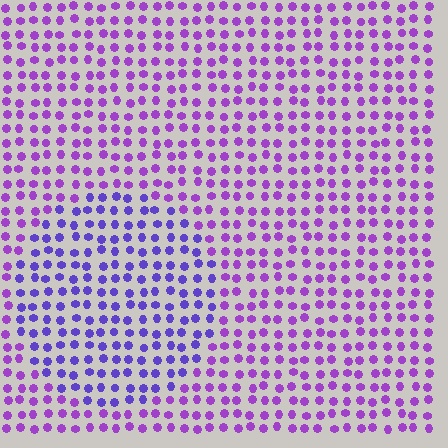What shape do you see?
I see a circle.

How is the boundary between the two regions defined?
The boundary is defined purely by a slight shift in hue (about 28 degrees). Spacing, size, and orientation are identical on both sides.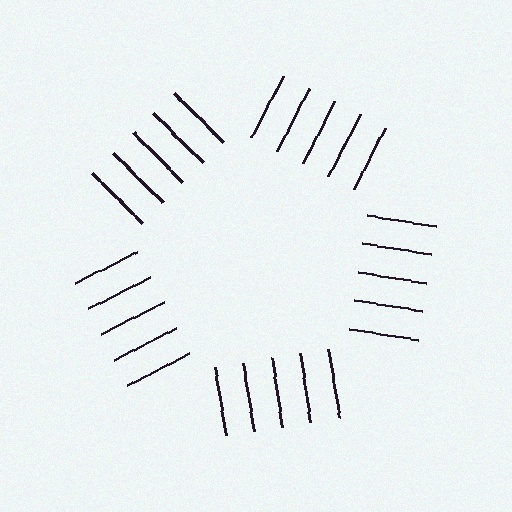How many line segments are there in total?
25 — 5 along each of the 5 edges.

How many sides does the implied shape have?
5 sides — the line-ends trace a pentagon.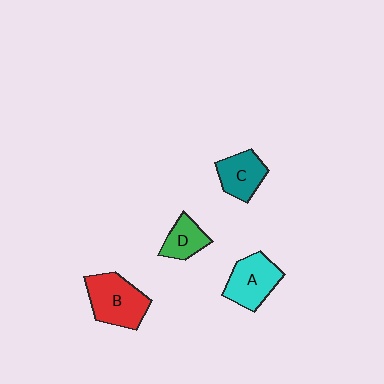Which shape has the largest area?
Shape B (red).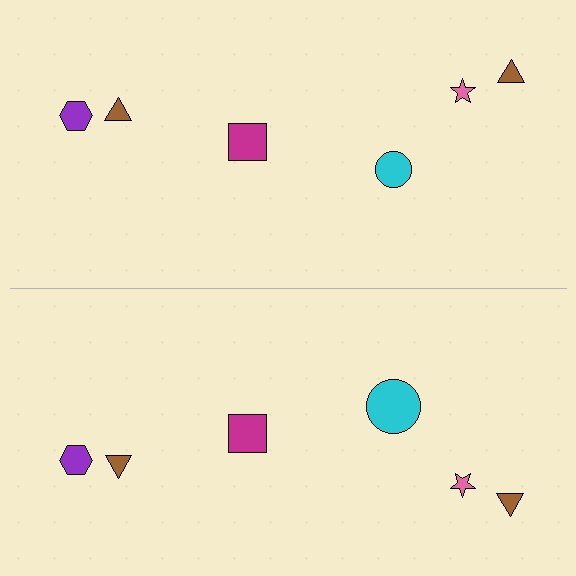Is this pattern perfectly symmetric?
No, the pattern is not perfectly symmetric. The cyan circle on the bottom side has a different size than its mirror counterpart.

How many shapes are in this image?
There are 12 shapes in this image.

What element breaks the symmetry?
The cyan circle on the bottom side has a different size than its mirror counterpart.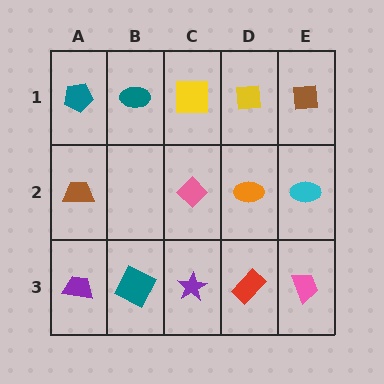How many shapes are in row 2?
4 shapes.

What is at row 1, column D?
A yellow square.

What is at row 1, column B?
A teal ellipse.